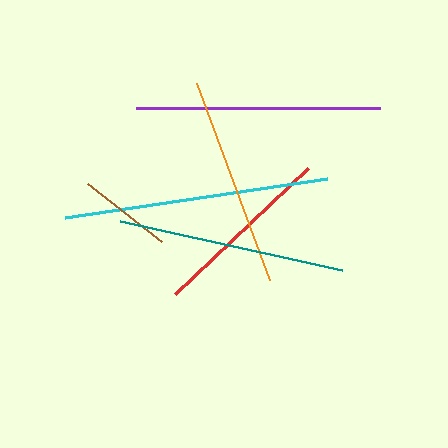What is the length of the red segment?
The red segment is approximately 184 pixels long.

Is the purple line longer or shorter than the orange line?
The purple line is longer than the orange line.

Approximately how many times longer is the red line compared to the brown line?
The red line is approximately 2.0 times the length of the brown line.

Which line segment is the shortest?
The brown line is the shortest at approximately 94 pixels.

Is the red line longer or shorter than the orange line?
The orange line is longer than the red line.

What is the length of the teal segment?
The teal segment is approximately 228 pixels long.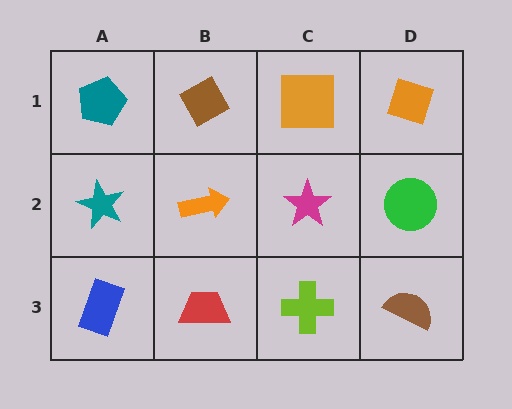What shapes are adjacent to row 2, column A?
A teal pentagon (row 1, column A), a blue rectangle (row 3, column A), an orange arrow (row 2, column B).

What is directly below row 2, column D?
A brown semicircle.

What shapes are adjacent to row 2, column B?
A brown diamond (row 1, column B), a red trapezoid (row 3, column B), a teal star (row 2, column A), a magenta star (row 2, column C).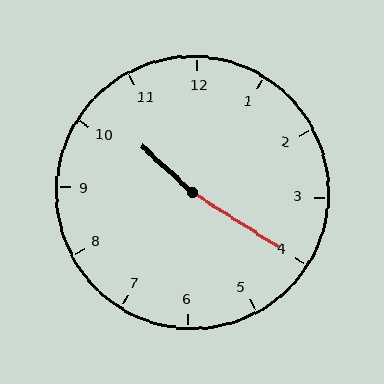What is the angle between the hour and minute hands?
Approximately 170 degrees.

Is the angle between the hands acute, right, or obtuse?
It is obtuse.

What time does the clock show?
10:20.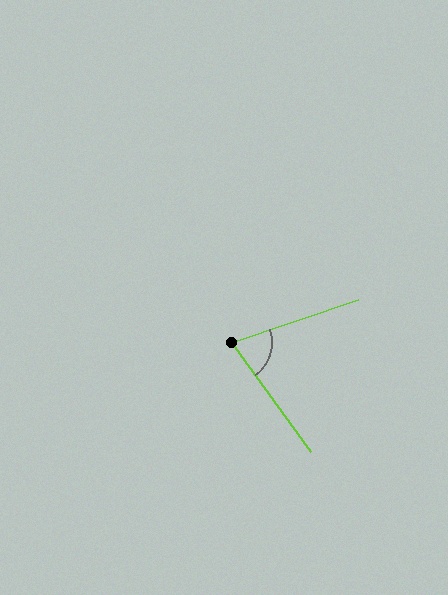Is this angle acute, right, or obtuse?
It is acute.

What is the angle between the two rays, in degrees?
Approximately 73 degrees.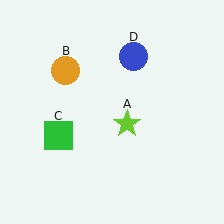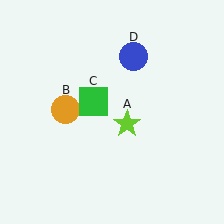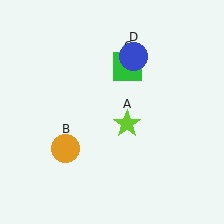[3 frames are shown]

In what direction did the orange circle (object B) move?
The orange circle (object B) moved down.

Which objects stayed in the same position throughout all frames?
Lime star (object A) and blue circle (object D) remained stationary.